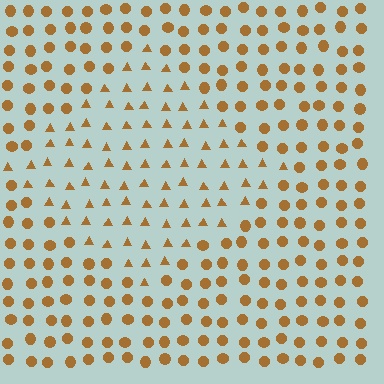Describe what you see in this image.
The image is filled with small brown elements arranged in a uniform grid. A diamond-shaped region contains triangles, while the surrounding area contains circles. The boundary is defined purely by the change in element shape.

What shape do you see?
I see a diamond.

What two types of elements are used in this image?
The image uses triangles inside the diamond region and circles outside it.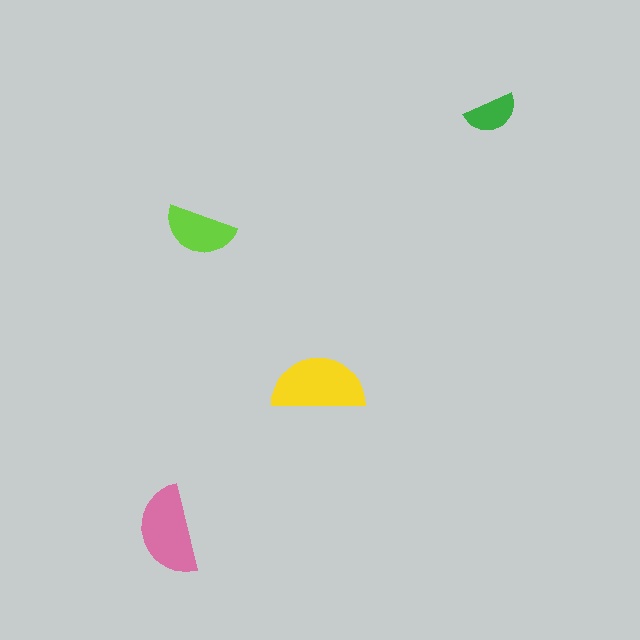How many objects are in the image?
There are 4 objects in the image.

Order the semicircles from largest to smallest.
the yellow one, the pink one, the lime one, the green one.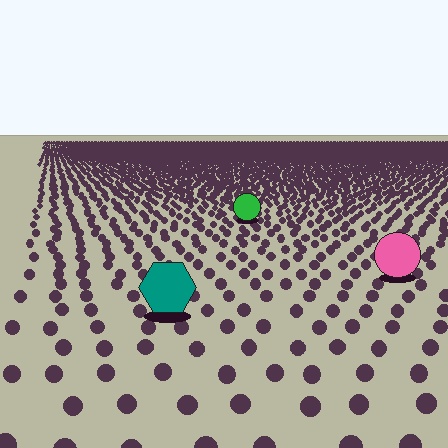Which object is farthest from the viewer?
The green circle is farthest from the viewer. It appears smaller and the ground texture around it is denser.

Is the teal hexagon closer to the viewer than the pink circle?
Yes. The teal hexagon is closer — you can tell from the texture gradient: the ground texture is coarser near it.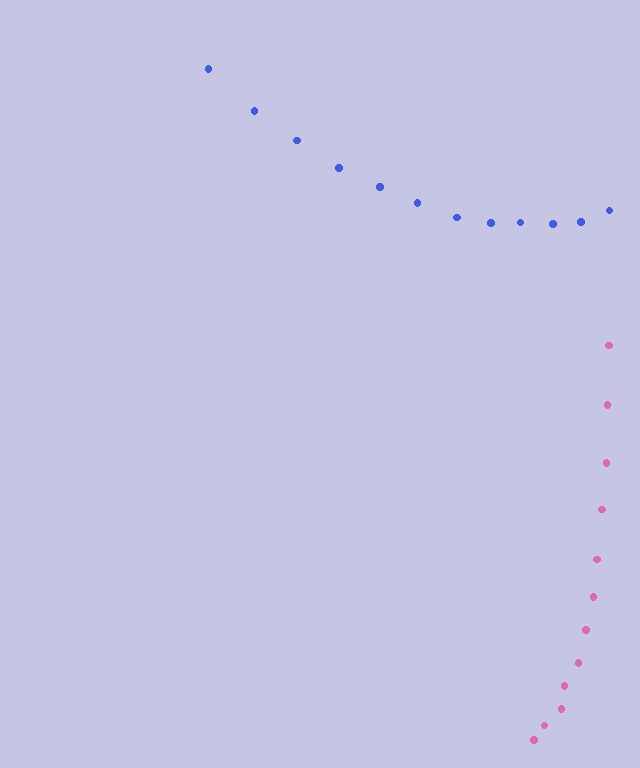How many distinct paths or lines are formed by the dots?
There are 2 distinct paths.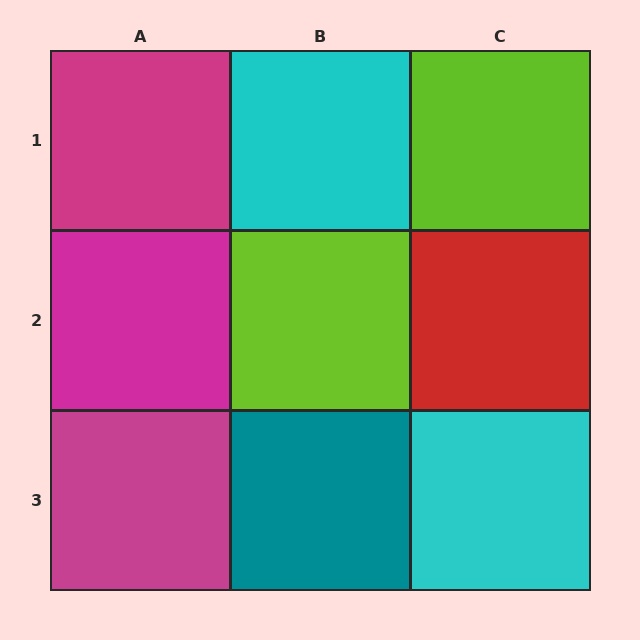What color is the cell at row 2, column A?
Magenta.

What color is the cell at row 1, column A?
Magenta.